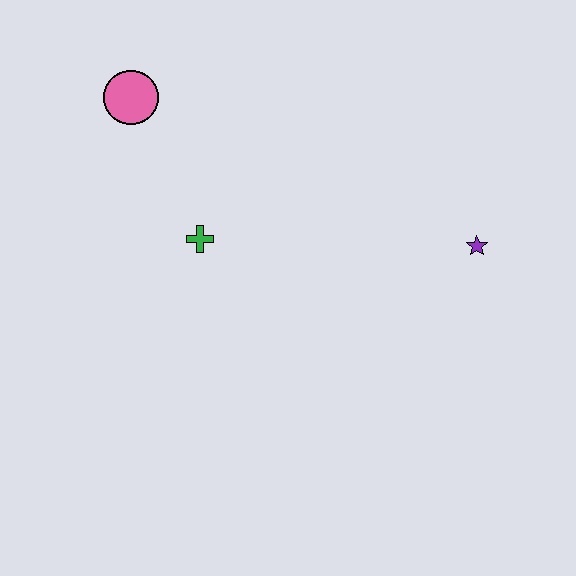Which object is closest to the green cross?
The pink circle is closest to the green cross.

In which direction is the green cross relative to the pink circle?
The green cross is below the pink circle.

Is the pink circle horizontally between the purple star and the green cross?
No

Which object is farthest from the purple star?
The pink circle is farthest from the purple star.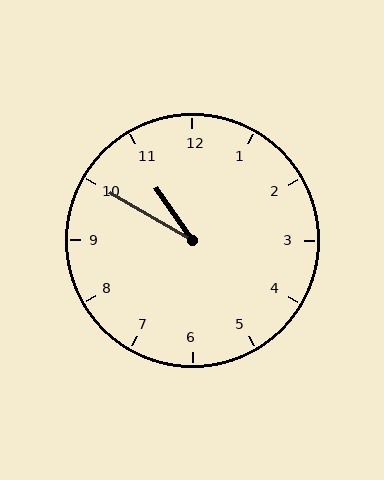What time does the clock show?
10:50.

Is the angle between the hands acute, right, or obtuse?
It is acute.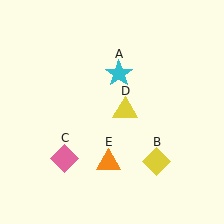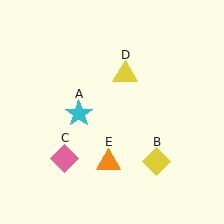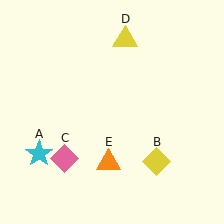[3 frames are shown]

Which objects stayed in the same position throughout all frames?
Yellow diamond (object B) and pink diamond (object C) and orange triangle (object E) remained stationary.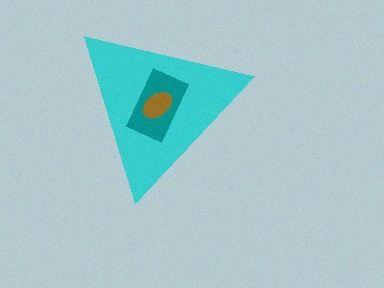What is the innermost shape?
The brown ellipse.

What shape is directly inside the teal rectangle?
The brown ellipse.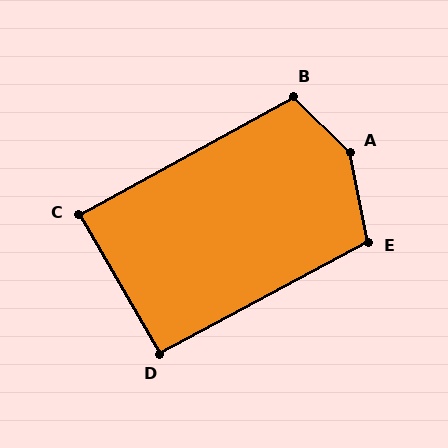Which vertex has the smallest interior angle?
C, at approximately 89 degrees.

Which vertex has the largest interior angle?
A, at approximately 146 degrees.